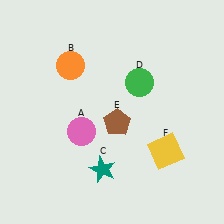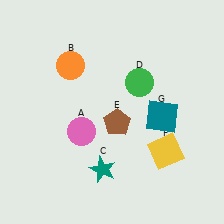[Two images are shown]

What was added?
A teal square (G) was added in Image 2.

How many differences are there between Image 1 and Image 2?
There is 1 difference between the two images.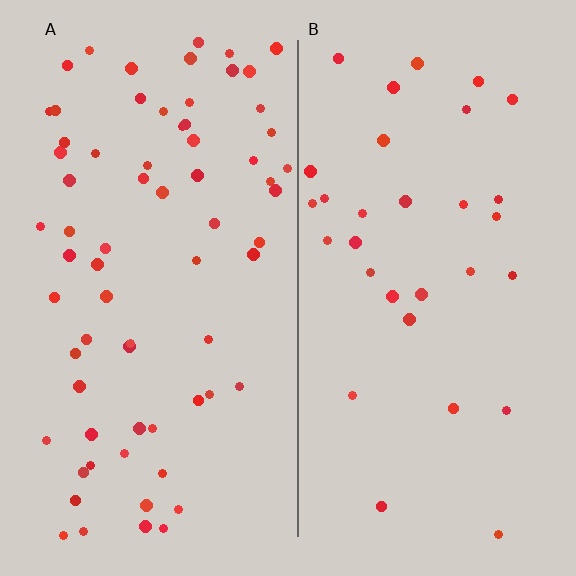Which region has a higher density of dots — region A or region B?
A (the left).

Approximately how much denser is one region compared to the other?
Approximately 2.2× — region A over region B.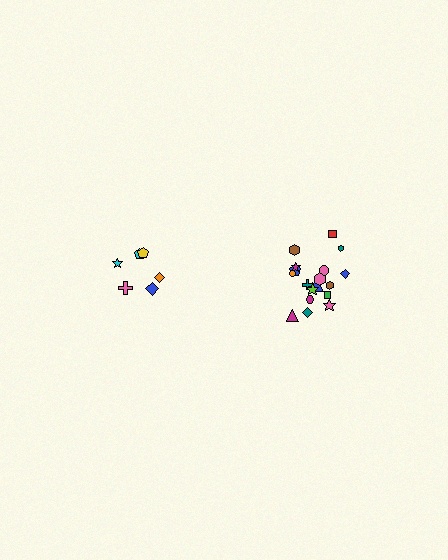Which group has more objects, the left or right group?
The right group.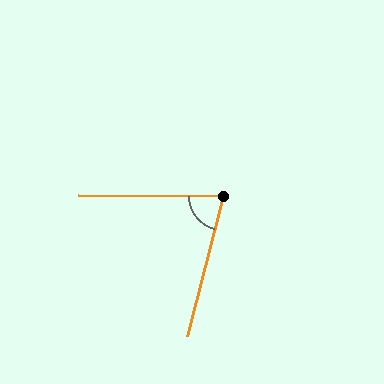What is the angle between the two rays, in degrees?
Approximately 76 degrees.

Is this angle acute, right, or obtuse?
It is acute.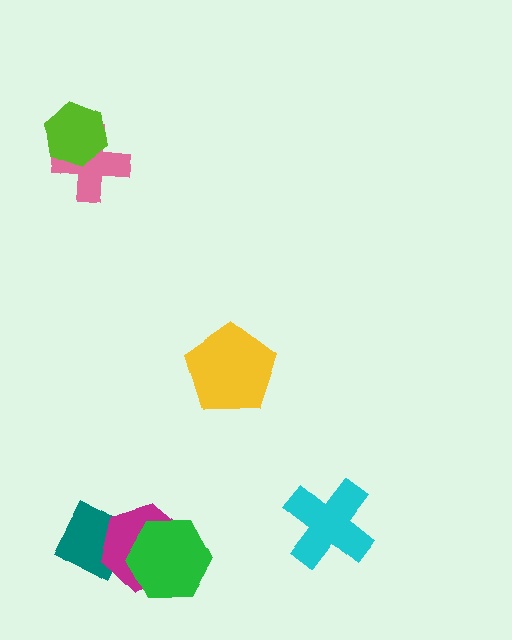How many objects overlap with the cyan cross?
0 objects overlap with the cyan cross.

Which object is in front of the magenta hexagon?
The green hexagon is in front of the magenta hexagon.